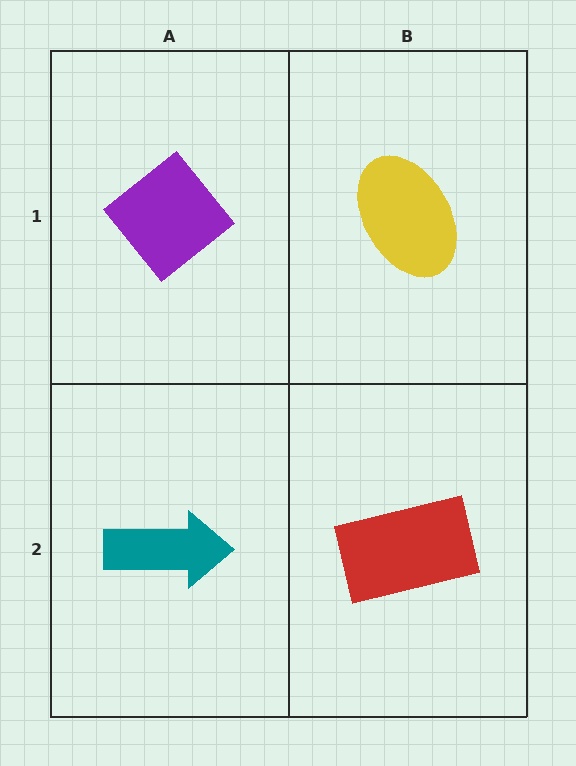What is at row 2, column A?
A teal arrow.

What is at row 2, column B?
A red rectangle.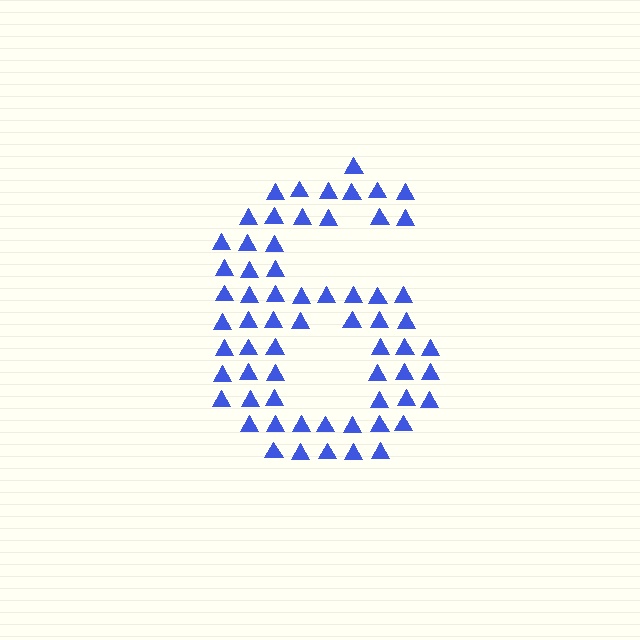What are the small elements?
The small elements are triangles.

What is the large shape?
The large shape is the digit 6.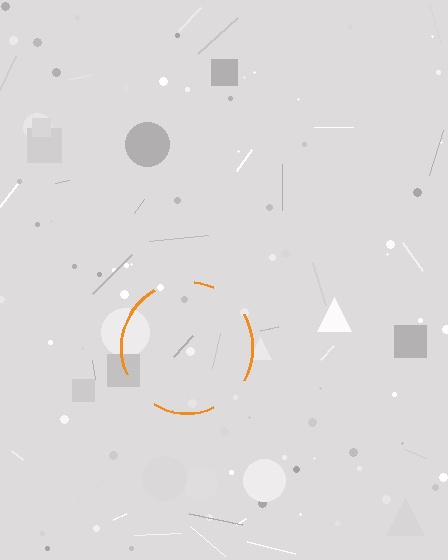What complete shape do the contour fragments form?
The contour fragments form a circle.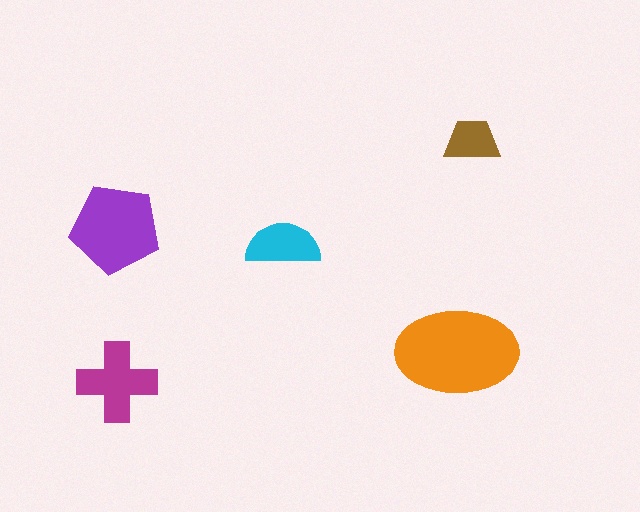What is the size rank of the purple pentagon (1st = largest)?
2nd.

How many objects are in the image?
There are 5 objects in the image.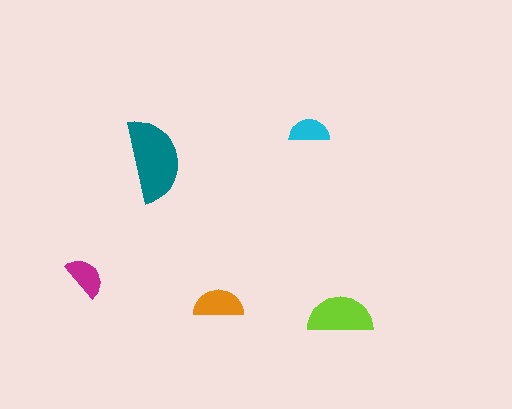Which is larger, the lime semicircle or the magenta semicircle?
The lime one.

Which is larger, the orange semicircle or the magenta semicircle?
The orange one.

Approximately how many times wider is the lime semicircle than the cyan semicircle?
About 1.5 times wider.